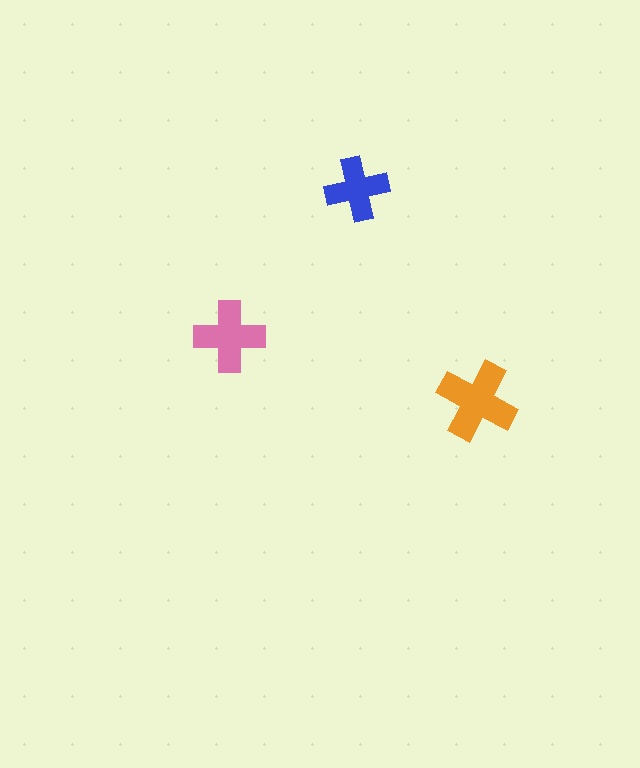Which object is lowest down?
The orange cross is bottommost.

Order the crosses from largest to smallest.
the orange one, the pink one, the blue one.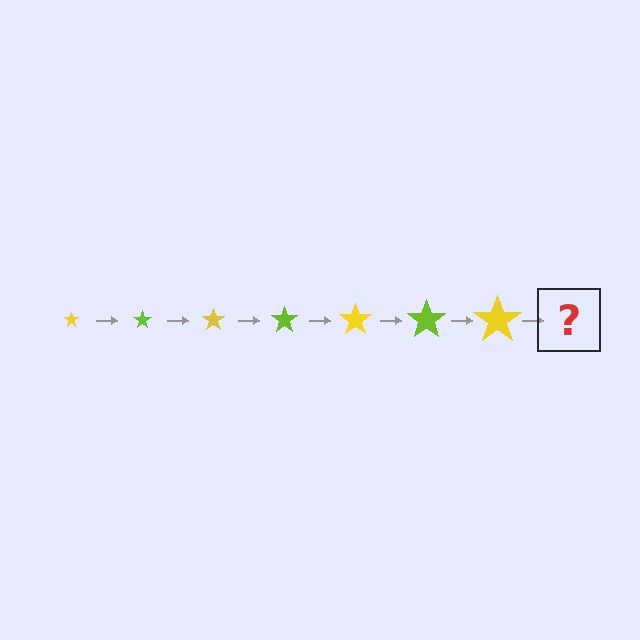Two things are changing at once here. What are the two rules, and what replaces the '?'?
The two rules are that the star grows larger each step and the color cycles through yellow and lime. The '?' should be a lime star, larger than the previous one.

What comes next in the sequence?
The next element should be a lime star, larger than the previous one.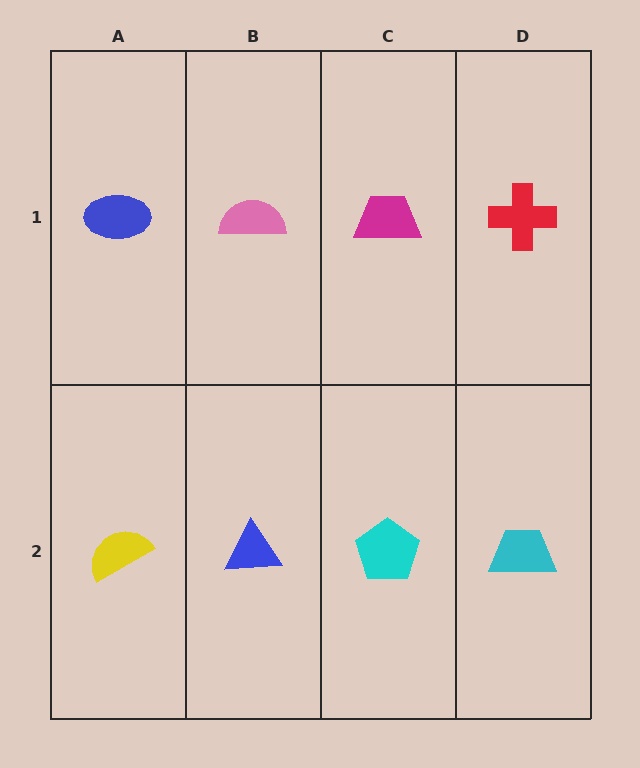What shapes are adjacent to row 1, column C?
A cyan pentagon (row 2, column C), a pink semicircle (row 1, column B), a red cross (row 1, column D).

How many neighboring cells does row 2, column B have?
3.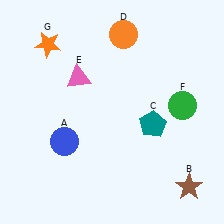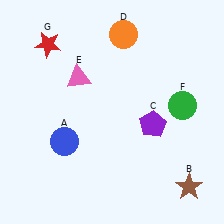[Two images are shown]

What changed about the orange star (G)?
In Image 1, G is orange. In Image 2, it changed to red.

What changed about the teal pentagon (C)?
In Image 1, C is teal. In Image 2, it changed to purple.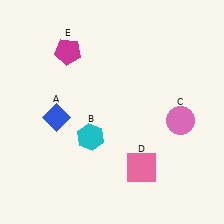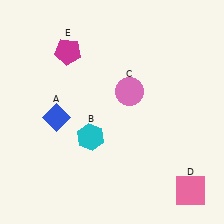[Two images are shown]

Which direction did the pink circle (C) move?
The pink circle (C) moved left.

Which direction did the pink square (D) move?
The pink square (D) moved right.